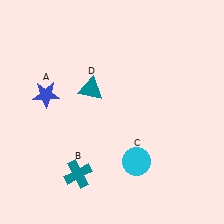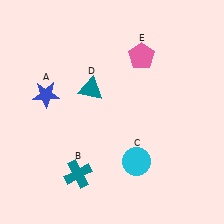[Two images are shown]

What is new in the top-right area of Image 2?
A pink pentagon (E) was added in the top-right area of Image 2.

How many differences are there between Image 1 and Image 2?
There is 1 difference between the two images.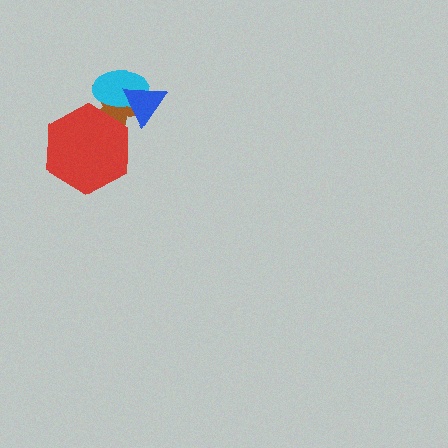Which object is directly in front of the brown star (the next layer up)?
The cyan ellipse is directly in front of the brown star.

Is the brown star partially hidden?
Yes, it is partially covered by another shape.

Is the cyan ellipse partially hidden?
Yes, it is partially covered by another shape.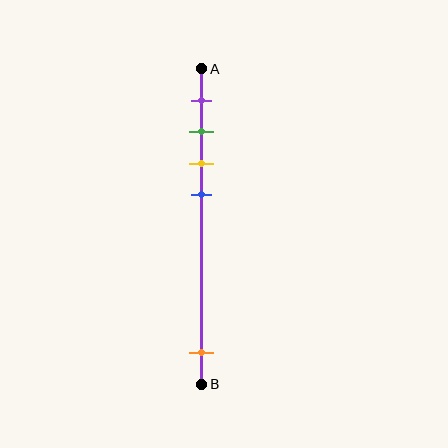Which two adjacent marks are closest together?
The green and yellow marks are the closest adjacent pair.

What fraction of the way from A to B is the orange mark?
The orange mark is approximately 90% (0.9) of the way from A to B.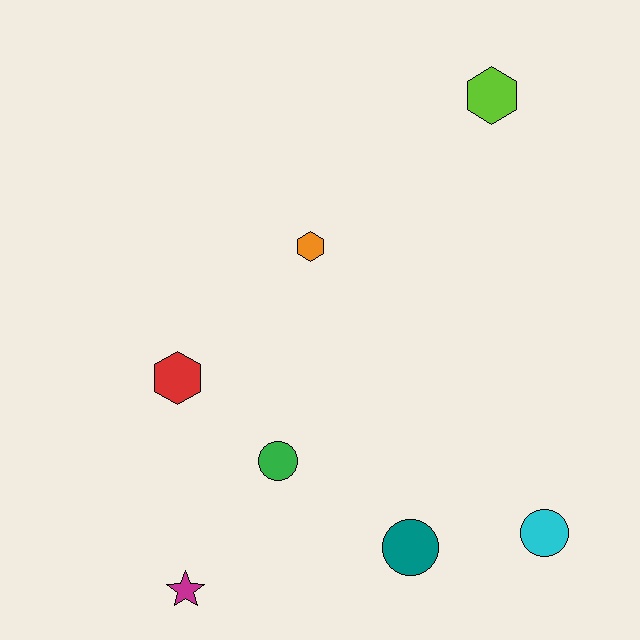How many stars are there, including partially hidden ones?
There is 1 star.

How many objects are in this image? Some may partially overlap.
There are 7 objects.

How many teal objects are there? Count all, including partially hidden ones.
There is 1 teal object.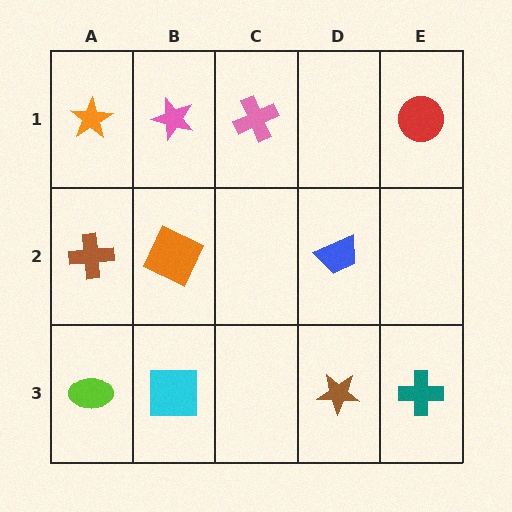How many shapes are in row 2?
3 shapes.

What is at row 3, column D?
A brown star.